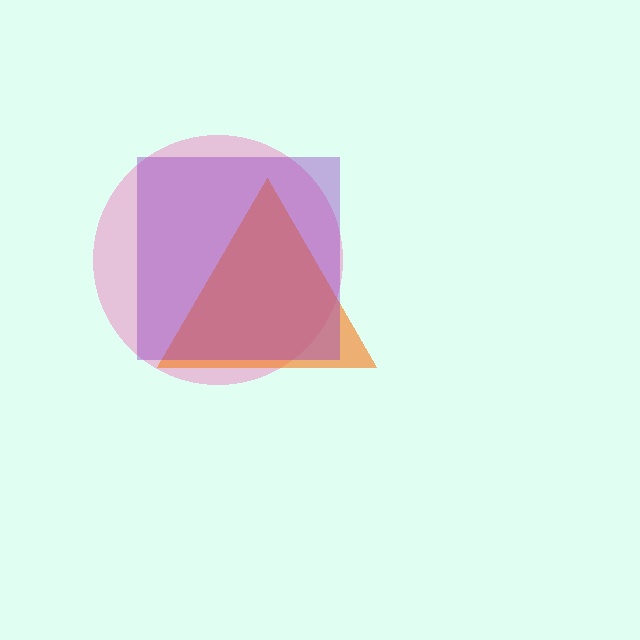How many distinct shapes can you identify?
There are 3 distinct shapes: a pink circle, an orange triangle, a purple square.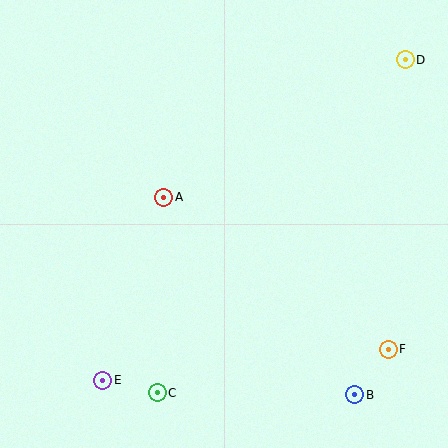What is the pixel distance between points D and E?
The distance between D and E is 441 pixels.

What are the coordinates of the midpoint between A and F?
The midpoint between A and F is at (276, 273).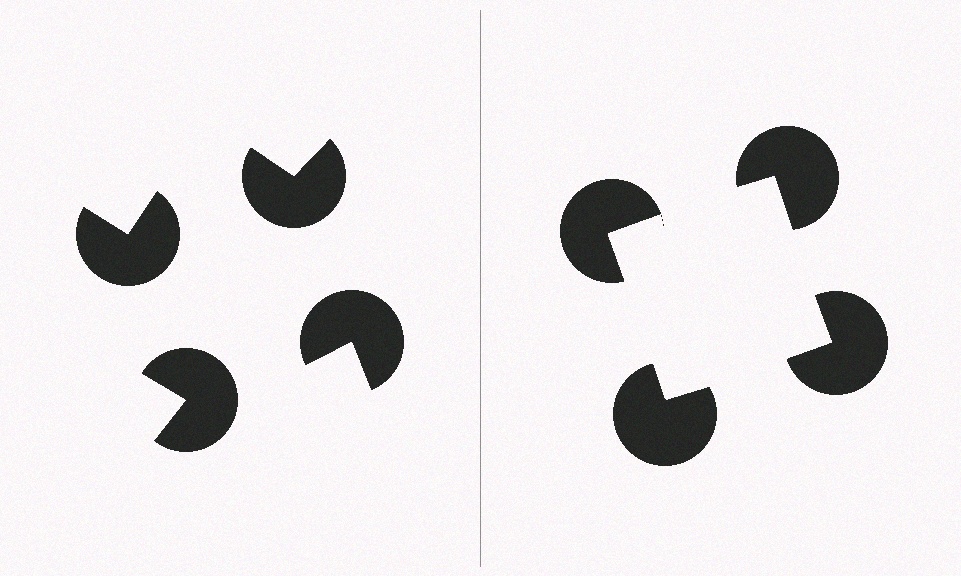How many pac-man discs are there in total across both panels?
8 — 4 on each side.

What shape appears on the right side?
An illusory square.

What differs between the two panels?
The pac-man discs are positioned identically on both sides; only the wedge orientations differ. On the right they align to a square; on the left they are misaligned.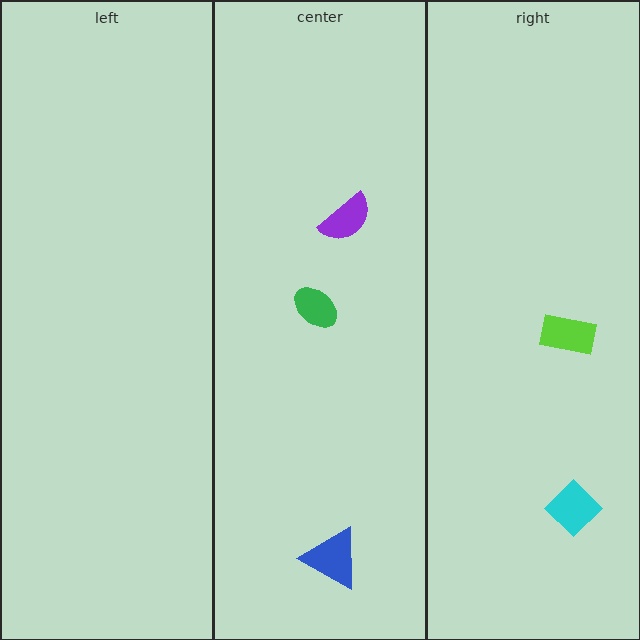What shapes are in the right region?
The cyan diamond, the lime rectangle.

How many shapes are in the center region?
3.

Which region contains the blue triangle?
The center region.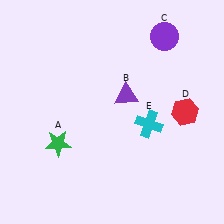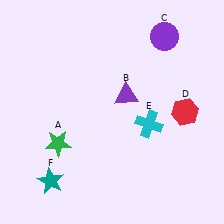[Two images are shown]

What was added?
A teal star (F) was added in Image 2.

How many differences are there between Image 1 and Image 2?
There is 1 difference between the two images.